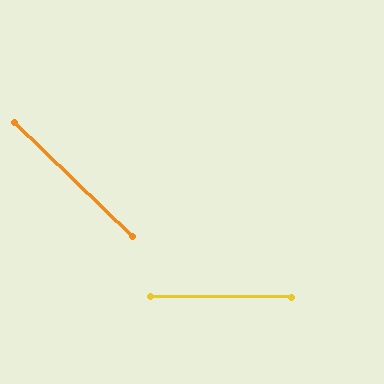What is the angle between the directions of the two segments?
Approximately 43 degrees.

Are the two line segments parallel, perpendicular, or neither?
Neither parallel nor perpendicular — they differ by about 43°.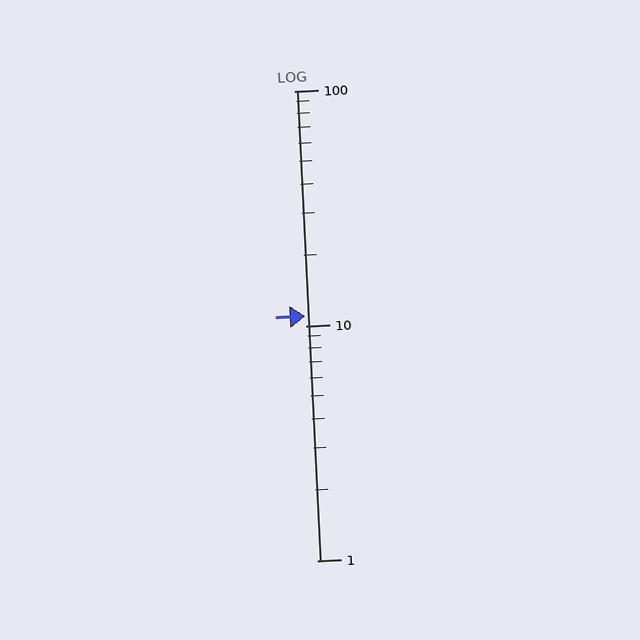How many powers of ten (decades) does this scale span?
The scale spans 2 decades, from 1 to 100.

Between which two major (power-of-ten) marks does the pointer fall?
The pointer is between 10 and 100.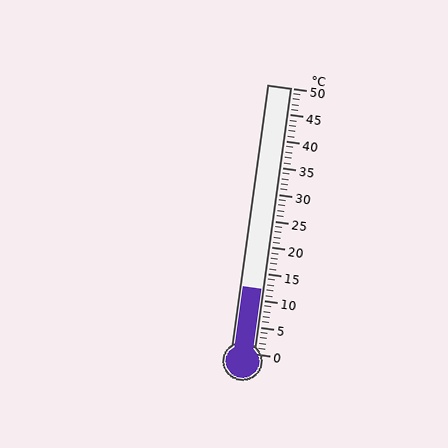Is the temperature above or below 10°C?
The temperature is above 10°C.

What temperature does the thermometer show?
The thermometer shows approximately 12°C.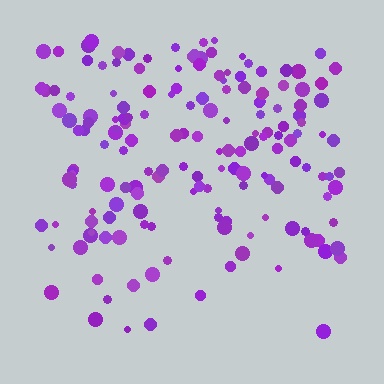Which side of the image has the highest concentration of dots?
The top.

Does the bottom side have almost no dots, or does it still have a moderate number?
Still a moderate number, just noticeably fewer than the top.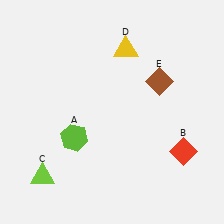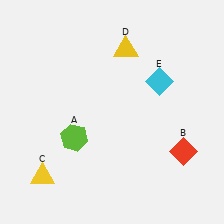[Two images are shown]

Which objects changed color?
C changed from lime to yellow. E changed from brown to cyan.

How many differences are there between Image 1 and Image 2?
There are 2 differences between the two images.